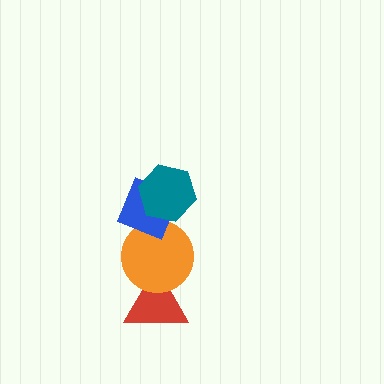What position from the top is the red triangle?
The red triangle is 4th from the top.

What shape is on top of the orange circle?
The blue diamond is on top of the orange circle.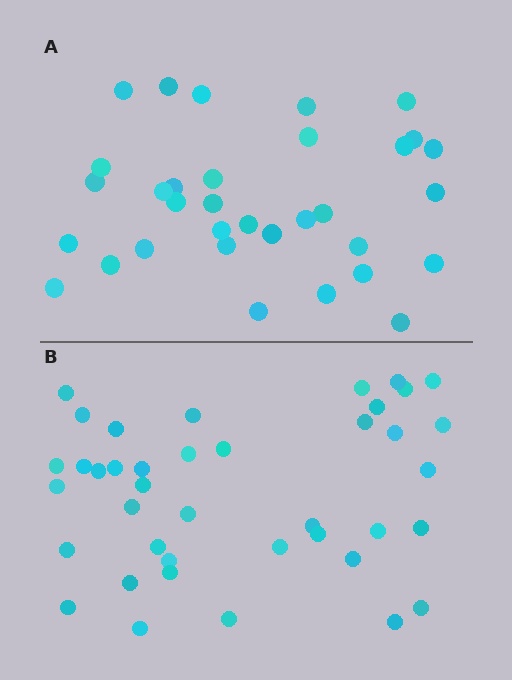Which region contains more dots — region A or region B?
Region B (the bottom region) has more dots.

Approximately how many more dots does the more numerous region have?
Region B has roughly 8 or so more dots than region A.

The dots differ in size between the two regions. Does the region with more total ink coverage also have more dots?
No. Region A has more total ink coverage because its dots are larger, but region B actually contains more individual dots. Total area can be misleading — the number of items is what matters here.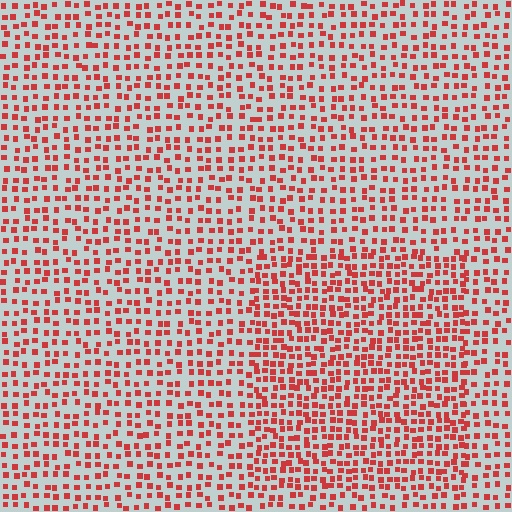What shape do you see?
I see a rectangle.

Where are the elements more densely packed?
The elements are more densely packed inside the rectangle boundary.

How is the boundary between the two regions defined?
The boundary is defined by a change in element density (approximately 1.6x ratio). All elements are the same color, size, and shape.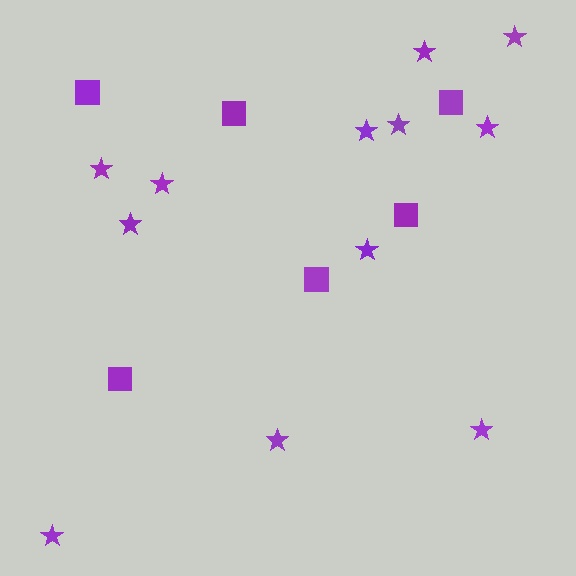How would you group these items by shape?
There are 2 groups: one group of stars (12) and one group of squares (6).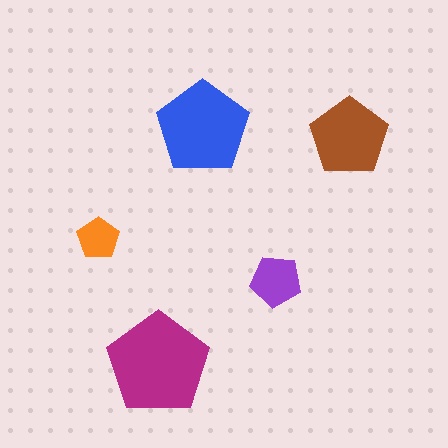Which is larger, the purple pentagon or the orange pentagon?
The purple one.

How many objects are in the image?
There are 5 objects in the image.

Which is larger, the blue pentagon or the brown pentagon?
The blue one.